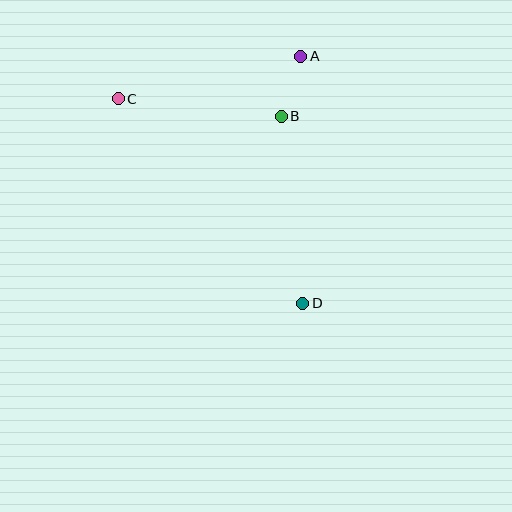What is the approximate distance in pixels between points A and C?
The distance between A and C is approximately 187 pixels.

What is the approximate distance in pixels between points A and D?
The distance between A and D is approximately 247 pixels.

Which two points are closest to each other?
Points A and B are closest to each other.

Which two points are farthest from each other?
Points C and D are farthest from each other.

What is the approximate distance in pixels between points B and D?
The distance between B and D is approximately 189 pixels.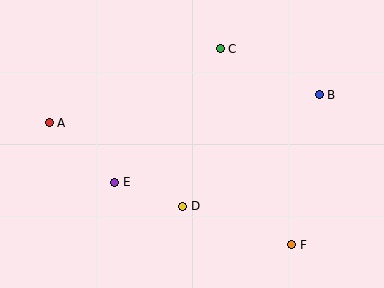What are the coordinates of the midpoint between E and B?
The midpoint between E and B is at (217, 139).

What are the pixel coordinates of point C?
Point C is at (220, 49).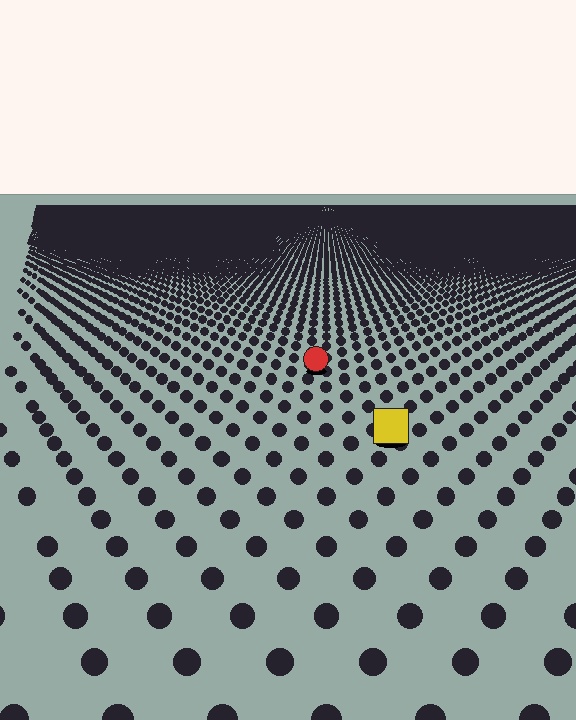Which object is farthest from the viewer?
The red circle is farthest from the viewer. It appears smaller and the ground texture around it is denser.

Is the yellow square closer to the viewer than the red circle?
Yes. The yellow square is closer — you can tell from the texture gradient: the ground texture is coarser near it.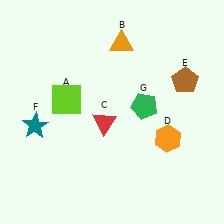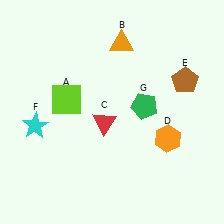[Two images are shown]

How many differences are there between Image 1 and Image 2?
There is 1 difference between the two images.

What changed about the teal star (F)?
In Image 1, F is teal. In Image 2, it changed to cyan.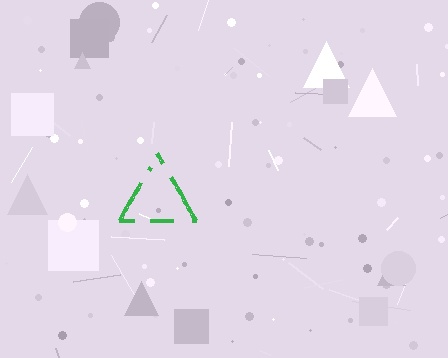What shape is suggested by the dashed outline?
The dashed outline suggests a triangle.